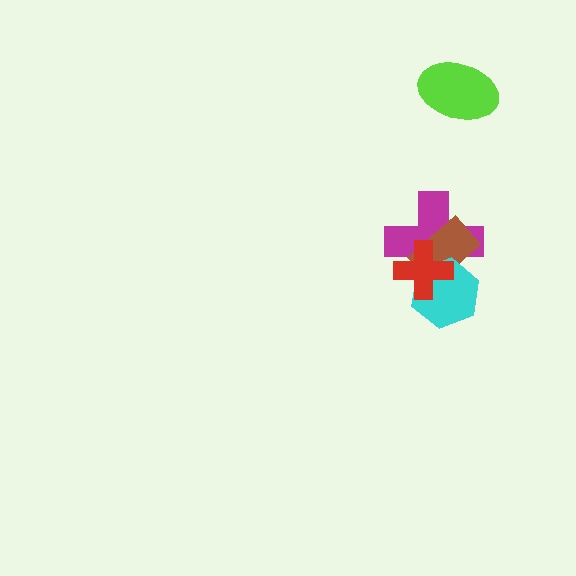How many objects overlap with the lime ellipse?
0 objects overlap with the lime ellipse.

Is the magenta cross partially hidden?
Yes, it is partially covered by another shape.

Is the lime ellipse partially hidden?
No, no other shape covers it.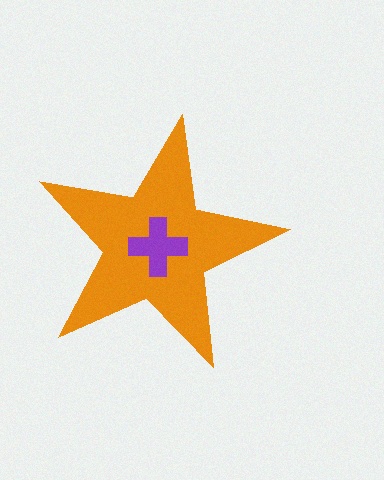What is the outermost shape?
The orange star.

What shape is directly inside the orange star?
The purple cross.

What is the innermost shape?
The purple cross.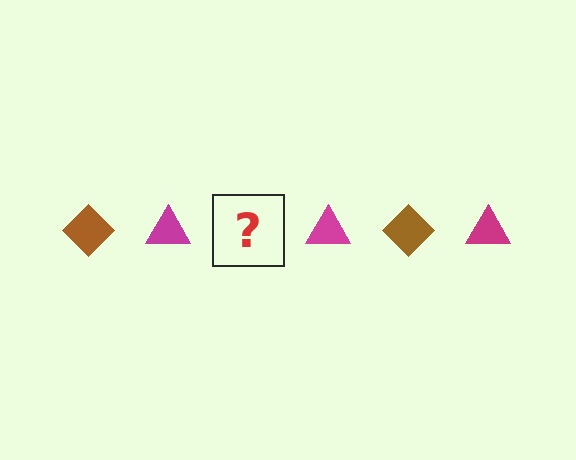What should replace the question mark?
The question mark should be replaced with a brown diamond.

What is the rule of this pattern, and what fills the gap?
The rule is that the pattern alternates between brown diamond and magenta triangle. The gap should be filled with a brown diamond.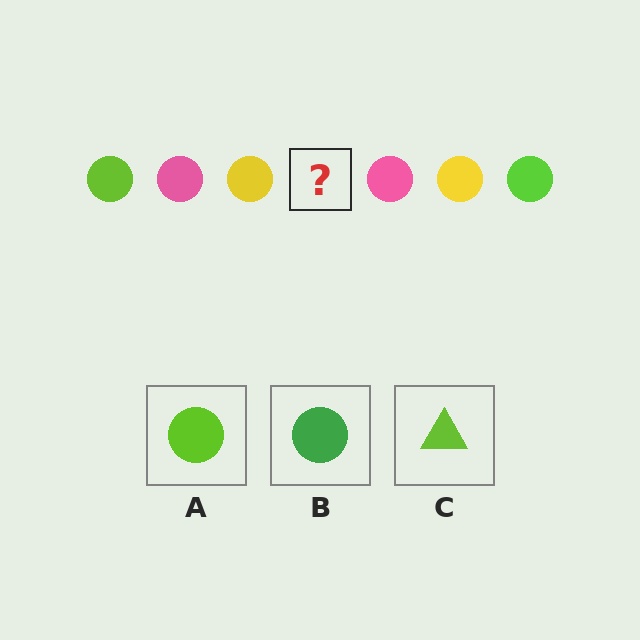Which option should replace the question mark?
Option A.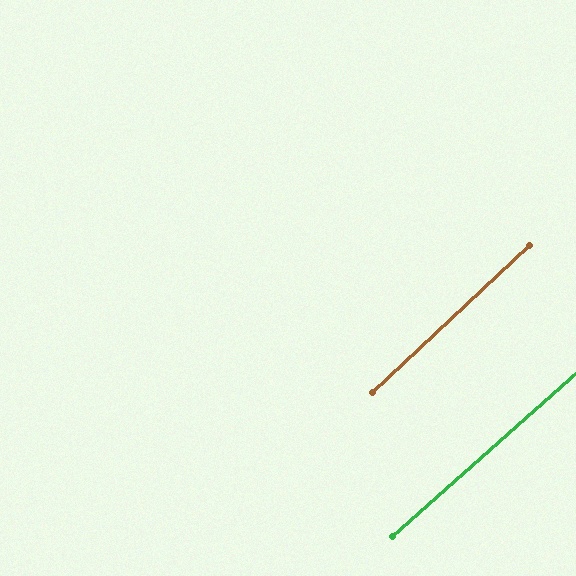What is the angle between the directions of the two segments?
Approximately 1 degree.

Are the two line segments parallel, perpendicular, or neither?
Parallel — their directions differ by only 1.5°.